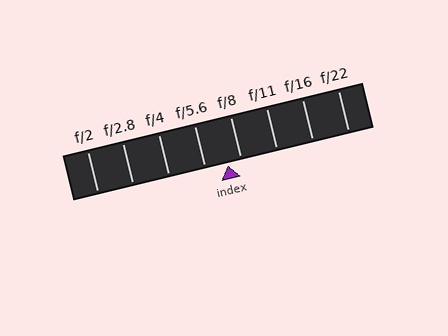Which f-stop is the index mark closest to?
The index mark is closest to f/8.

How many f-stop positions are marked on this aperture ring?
There are 8 f-stop positions marked.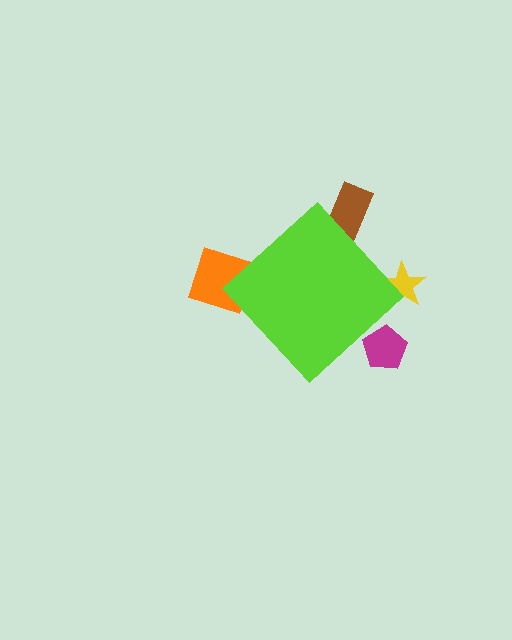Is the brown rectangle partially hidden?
Yes, the brown rectangle is partially hidden behind the lime diamond.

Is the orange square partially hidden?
Yes, the orange square is partially hidden behind the lime diamond.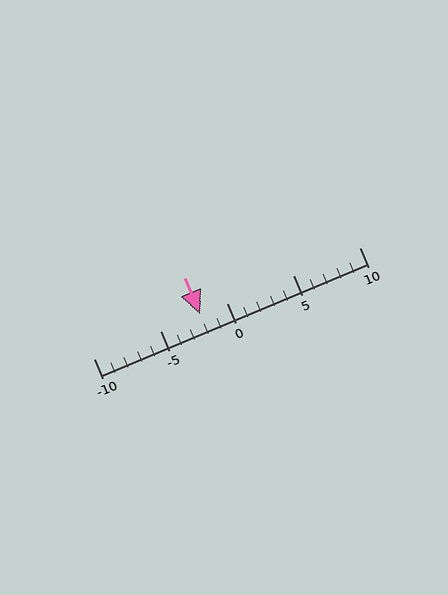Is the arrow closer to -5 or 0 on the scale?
The arrow is closer to 0.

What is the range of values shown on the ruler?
The ruler shows values from -10 to 10.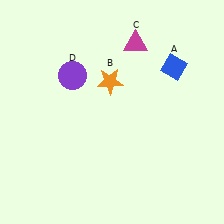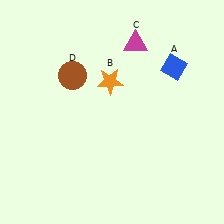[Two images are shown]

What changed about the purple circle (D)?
In Image 1, D is purple. In Image 2, it changed to brown.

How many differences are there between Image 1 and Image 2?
There is 1 difference between the two images.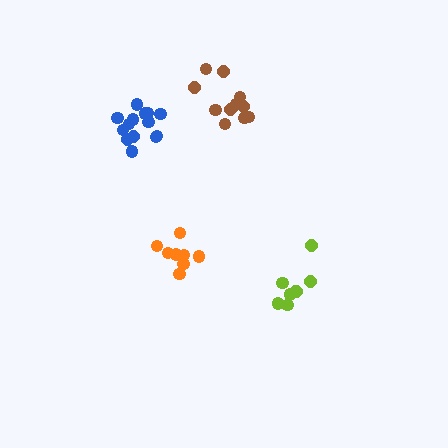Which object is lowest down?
The lime cluster is bottommost.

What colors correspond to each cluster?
The clusters are colored: blue, orange, brown, lime.